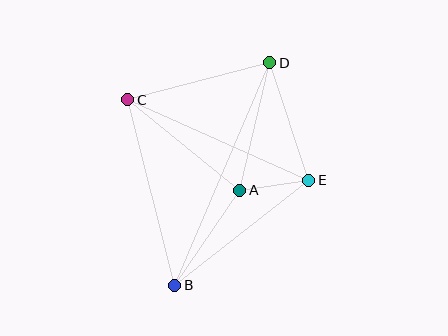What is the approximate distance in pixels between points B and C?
The distance between B and C is approximately 191 pixels.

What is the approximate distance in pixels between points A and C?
The distance between A and C is approximately 144 pixels.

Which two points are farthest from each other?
Points B and D are farthest from each other.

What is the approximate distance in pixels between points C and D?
The distance between C and D is approximately 147 pixels.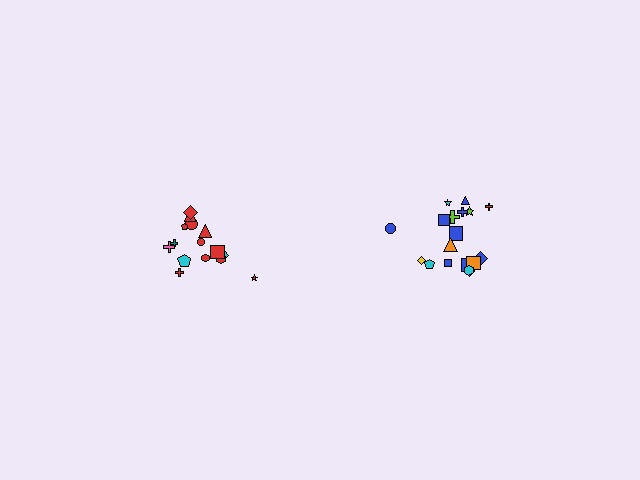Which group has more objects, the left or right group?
The right group.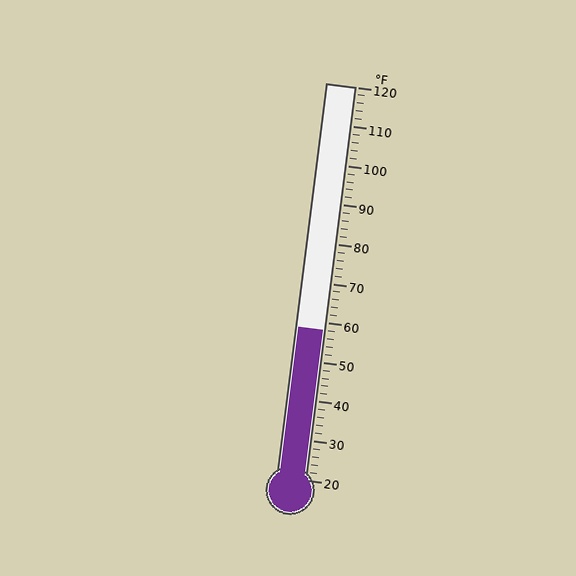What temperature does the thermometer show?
The thermometer shows approximately 58°F.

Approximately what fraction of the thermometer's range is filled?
The thermometer is filled to approximately 40% of its range.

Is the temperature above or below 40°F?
The temperature is above 40°F.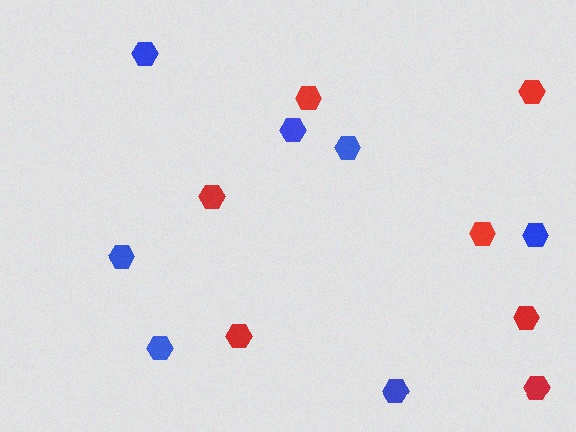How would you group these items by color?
There are 2 groups: one group of red hexagons (7) and one group of blue hexagons (7).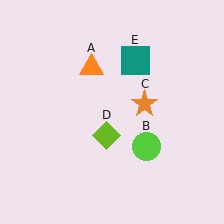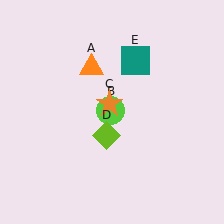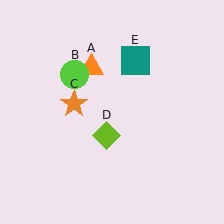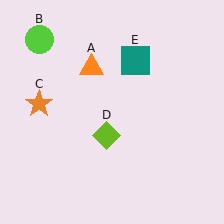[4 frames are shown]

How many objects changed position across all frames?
2 objects changed position: lime circle (object B), orange star (object C).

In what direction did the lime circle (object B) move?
The lime circle (object B) moved up and to the left.